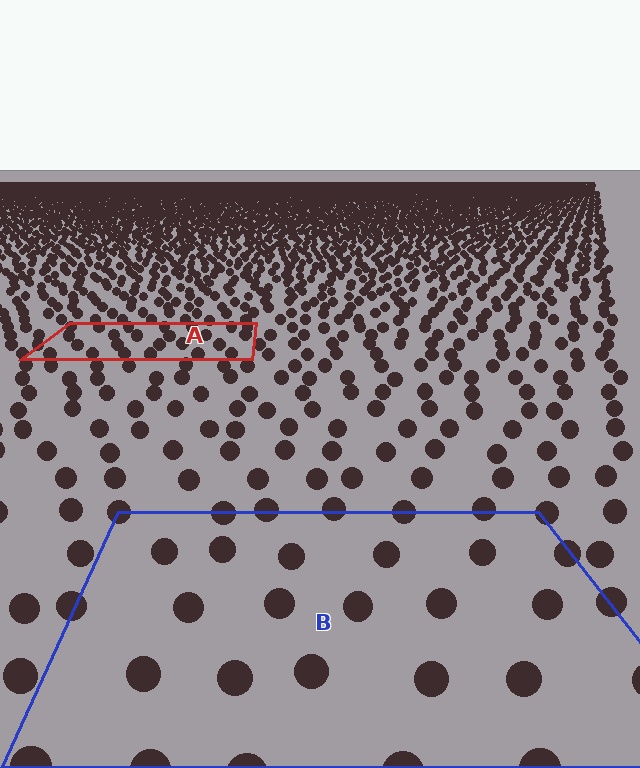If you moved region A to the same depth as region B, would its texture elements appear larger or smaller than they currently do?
They would appear larger. At a closer depth, the same texture elements are projected at a bigger on-screen size.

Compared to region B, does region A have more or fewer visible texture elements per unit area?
Region A has more texture elements per unit area — they are packed more densely because it is farther away.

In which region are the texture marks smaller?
The texture marks are smaller in region A, because it is farther away.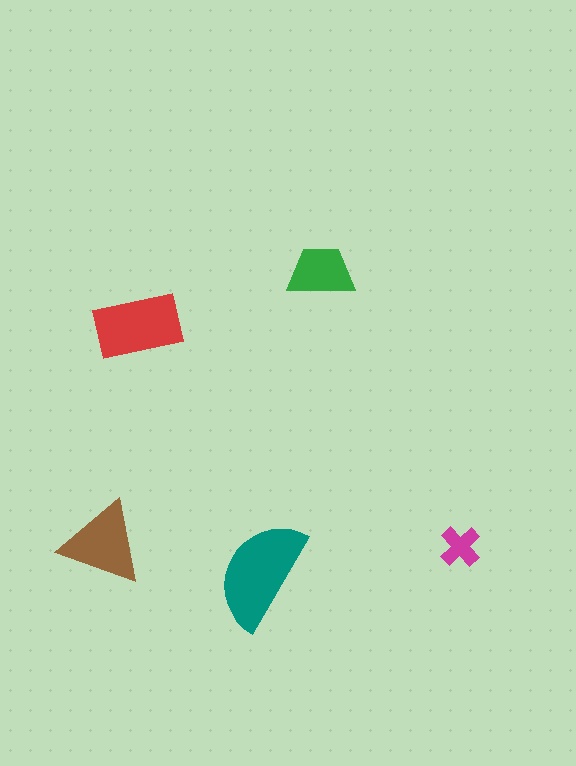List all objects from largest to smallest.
The teal semicircle, the red rectangle, the brown triangle, the green trapezoid, the magenta cross.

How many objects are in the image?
There are 5 objects in the image.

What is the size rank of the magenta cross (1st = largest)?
5th.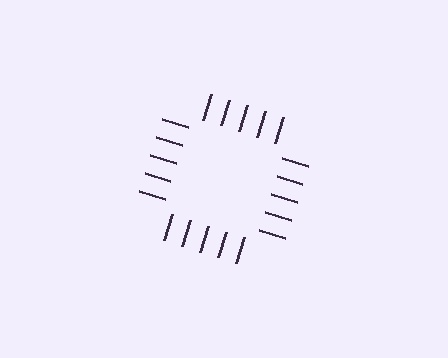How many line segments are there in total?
20 — 5 along each of the 4 edges.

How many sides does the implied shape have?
4 sides — the line-ends trace a square.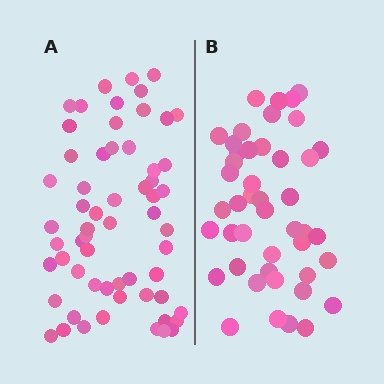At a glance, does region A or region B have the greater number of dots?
Region A (the left region) has more dots.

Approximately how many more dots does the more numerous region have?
Region A has approximately 15 more dots than region B.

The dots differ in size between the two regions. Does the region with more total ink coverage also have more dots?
No. Region B has more total ink coverage because its dots are larger, but region A actually contains more individual dots. Total area can be misleading — the number of items is what matters here.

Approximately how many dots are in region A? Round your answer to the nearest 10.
About 60 dots.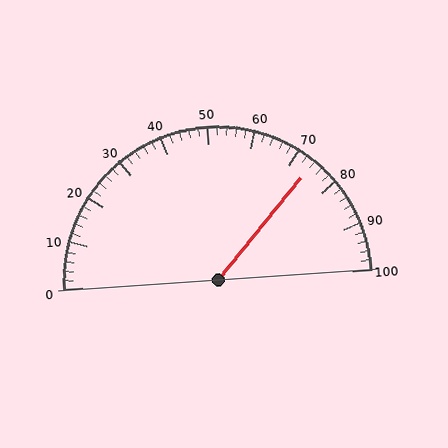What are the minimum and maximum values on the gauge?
The gauge ranges from 0 to 100.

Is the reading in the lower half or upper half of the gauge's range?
The reading is in the upper half of the range (0 to 100).